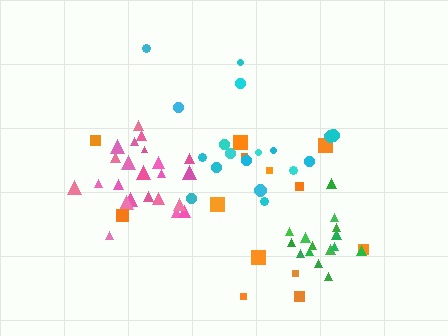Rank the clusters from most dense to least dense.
green, pink, cyan, orange.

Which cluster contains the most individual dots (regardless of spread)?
Pink (25).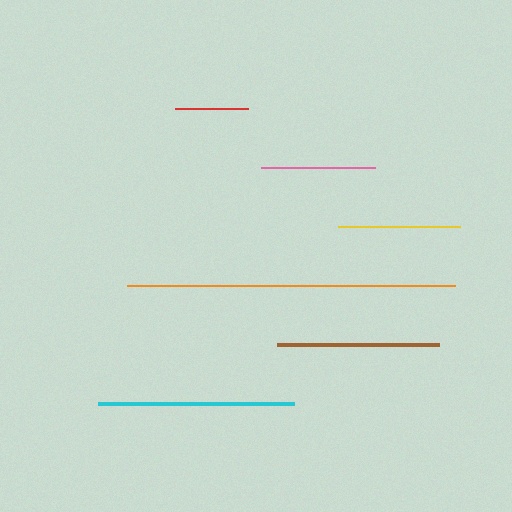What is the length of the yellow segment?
The yellow segment is approximately 122 pixels long.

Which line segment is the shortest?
The red line is the shortest at approximately 73 pixels.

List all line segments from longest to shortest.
From longest to shortest: orange, cyan, brown, yellow, pink, red.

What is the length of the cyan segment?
The cyan segment is approximately 196 pixels long.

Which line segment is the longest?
The orange line is the longest at approximately 328 pixels.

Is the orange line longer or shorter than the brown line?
The orange line is longer than the brown line.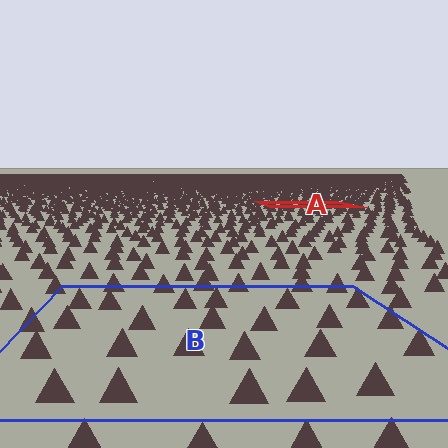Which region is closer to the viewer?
Region B is closer. The texture elements there are larger and more spread out.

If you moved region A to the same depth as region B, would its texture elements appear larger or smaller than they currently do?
They would appear larger. At a closer depth, the same texture elements are projected at a bigger on-screen size.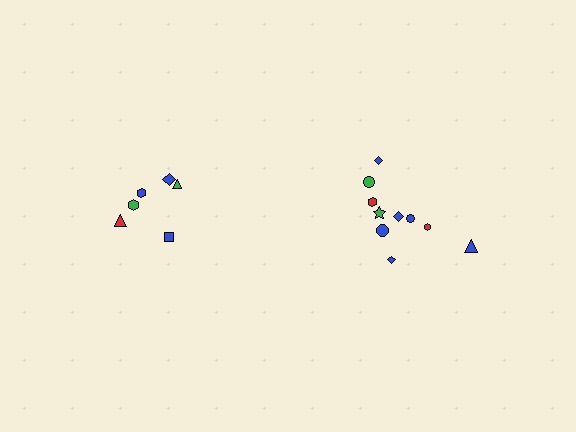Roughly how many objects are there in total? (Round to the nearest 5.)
Roughly 15 objects in total.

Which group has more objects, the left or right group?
The right group.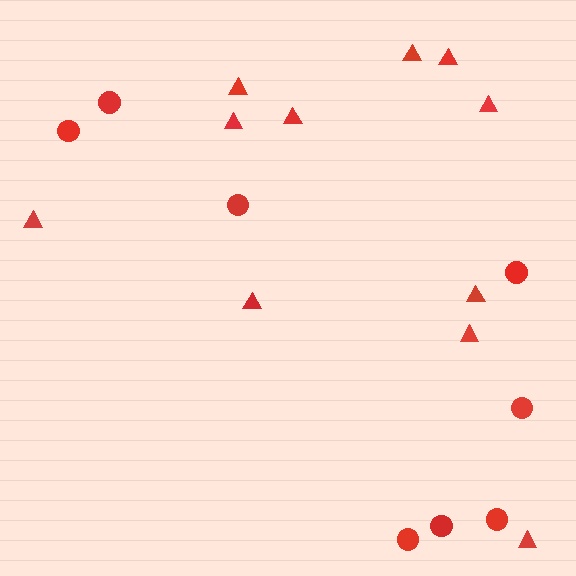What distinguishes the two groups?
There are 2 groups: one group of circles (8) and one group of triangles (11).